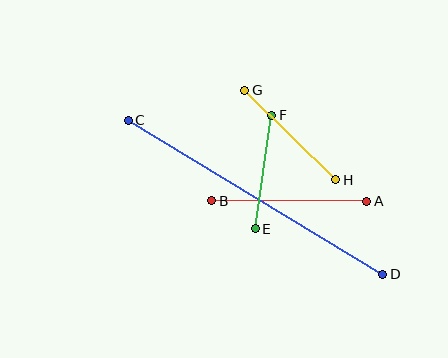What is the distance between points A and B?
The distance is approximately 155 pixels.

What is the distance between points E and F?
The distance is approximately 114 pixels.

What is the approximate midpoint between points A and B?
The midpoint is at approximately (289, 201) pixels.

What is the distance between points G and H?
The distance is approximately 128 pixels.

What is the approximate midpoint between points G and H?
The midpoint is at approximately (290, 135) pixels.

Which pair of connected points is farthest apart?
Points C and D are farthest apart.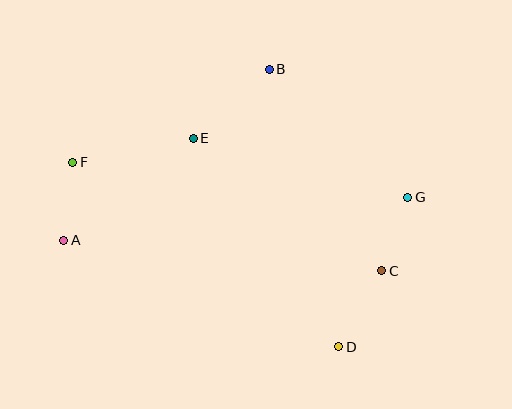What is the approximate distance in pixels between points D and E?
The distance between D and E is approximately 254 pixels.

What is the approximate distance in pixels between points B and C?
The distance between B and C is approximately 231 pixels.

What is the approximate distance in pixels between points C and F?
The distance between C and F is approximately 327 pixels.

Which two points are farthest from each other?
Points A and G are farthest from each other.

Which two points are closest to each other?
Points C and G are closest to each other.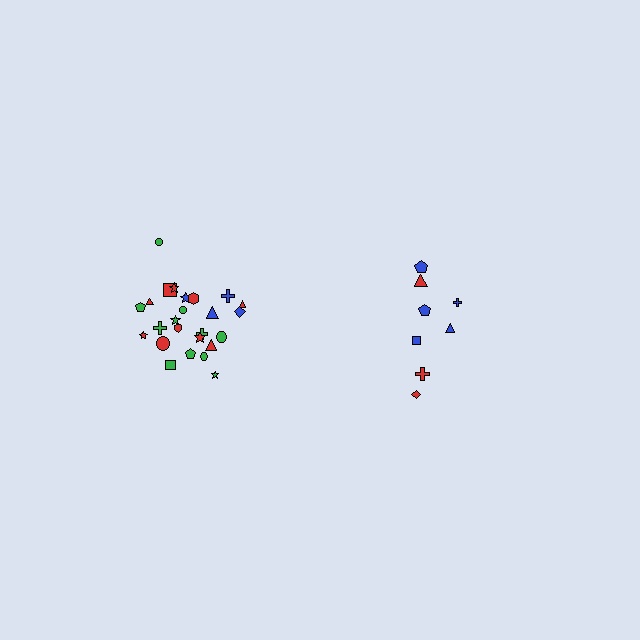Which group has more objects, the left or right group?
The left group.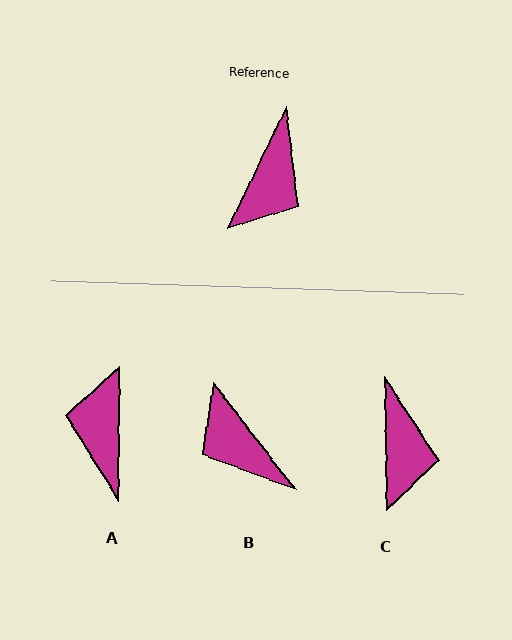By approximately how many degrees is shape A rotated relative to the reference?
Approximately 155 degrees clockwise.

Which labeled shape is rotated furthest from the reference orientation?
A, about 155 degrees away.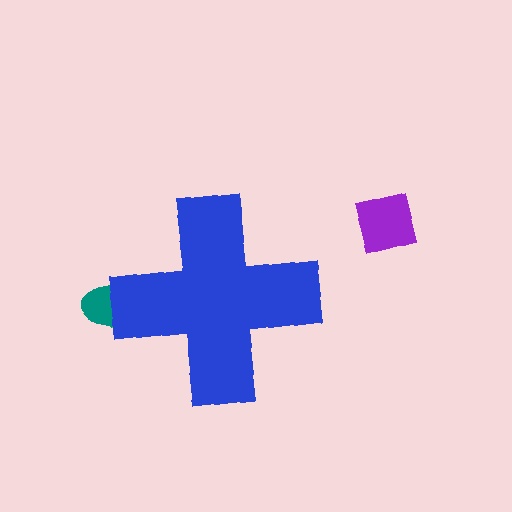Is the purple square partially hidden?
No, the purple square is fully visible.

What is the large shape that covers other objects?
A blue cross.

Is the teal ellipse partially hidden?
Yes, the teal ellipse is partially hidden behind the blue cross.